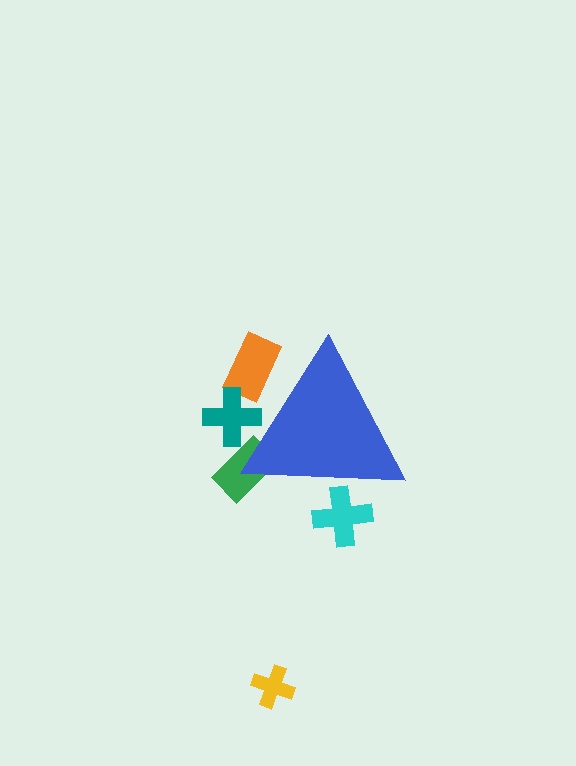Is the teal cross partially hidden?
Yes, the teal cross is partially hidden behind the blue triangle.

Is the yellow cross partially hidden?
No, the yellow cross is fully visible.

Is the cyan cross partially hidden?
Yes, the cyan cross is partially hidden behind the blue triangle.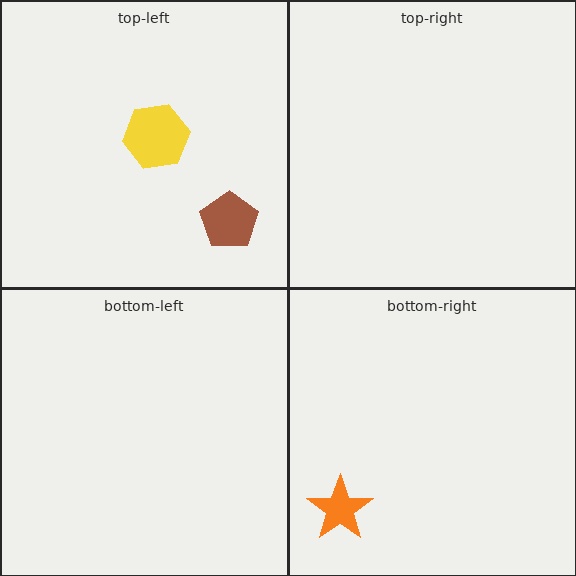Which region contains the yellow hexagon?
The top-left region.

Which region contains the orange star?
The bottom-right region.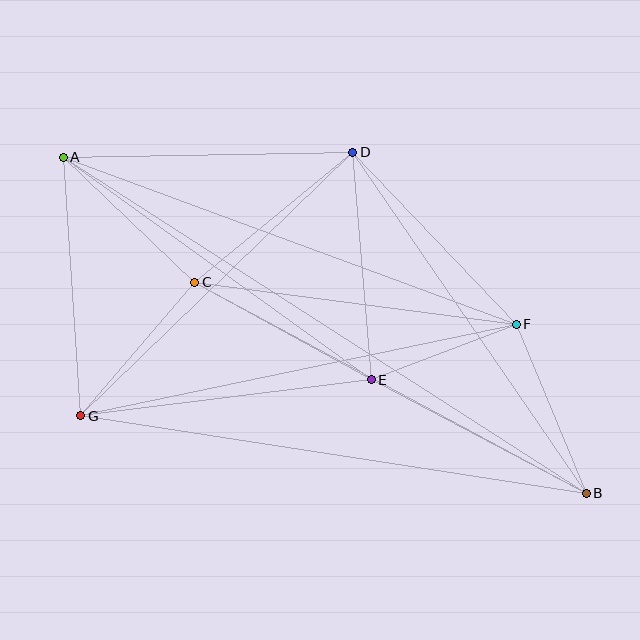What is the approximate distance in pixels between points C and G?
The distance between C and G is approximately 176 pixels.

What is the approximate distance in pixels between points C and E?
The distance between C and E is approximately 201 pixels.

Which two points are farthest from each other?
Points A and B are farthest from each other.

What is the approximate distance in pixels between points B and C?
The distance between B and C is approximately 445 pixels.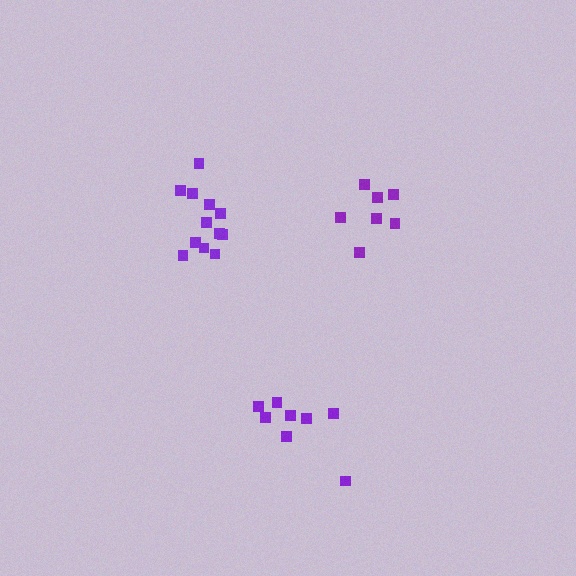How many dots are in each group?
Group 1: 12 dots, Group 2: 8 dots, Group 3: 7 dots (27 total).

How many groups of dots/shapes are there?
There are 3 groups.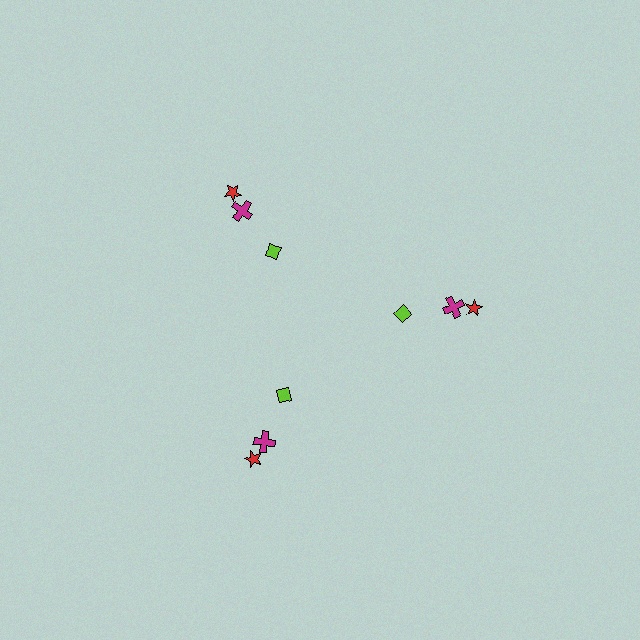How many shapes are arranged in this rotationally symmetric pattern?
There are 9 shapes, arranged in 3 groups of 3.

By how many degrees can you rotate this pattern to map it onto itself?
The pattern maps onto itself every 120 degrees of rotation.